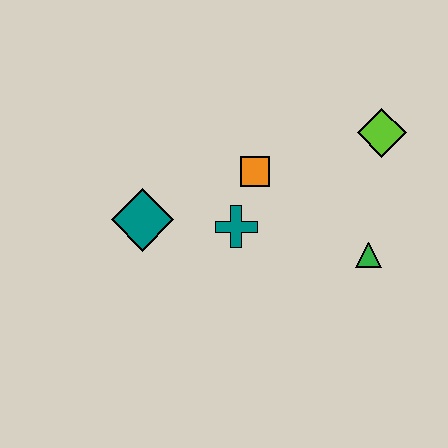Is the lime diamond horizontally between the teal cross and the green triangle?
No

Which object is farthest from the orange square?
The green triangle is farthest from the orange square.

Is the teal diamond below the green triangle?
No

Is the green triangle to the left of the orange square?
No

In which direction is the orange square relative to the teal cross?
The orange square is above the teal cross.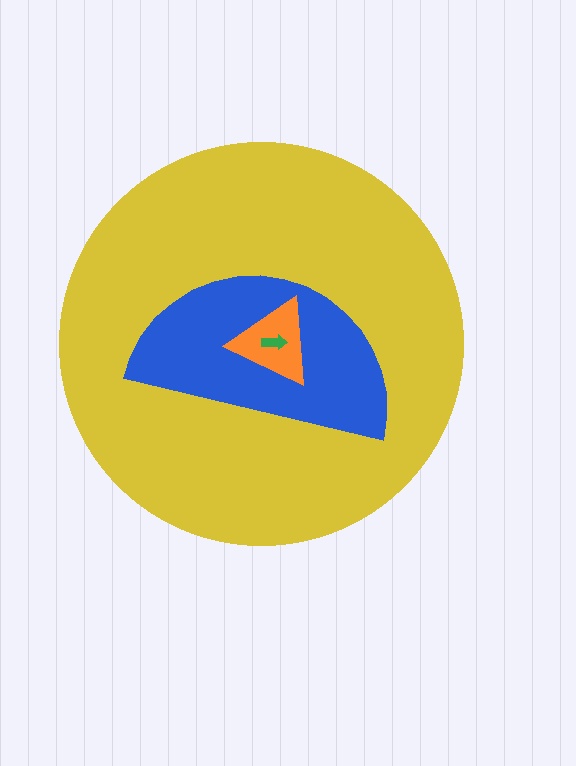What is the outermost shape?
The yellow circle.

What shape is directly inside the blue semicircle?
The orange triangle.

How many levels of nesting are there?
4.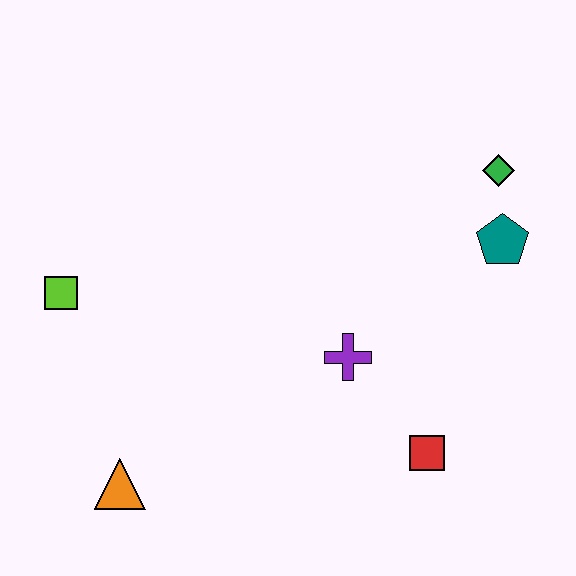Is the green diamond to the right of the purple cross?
Yes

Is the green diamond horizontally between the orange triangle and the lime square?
No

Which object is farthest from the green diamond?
The orange triangle is farthest from the green diamond.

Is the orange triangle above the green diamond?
No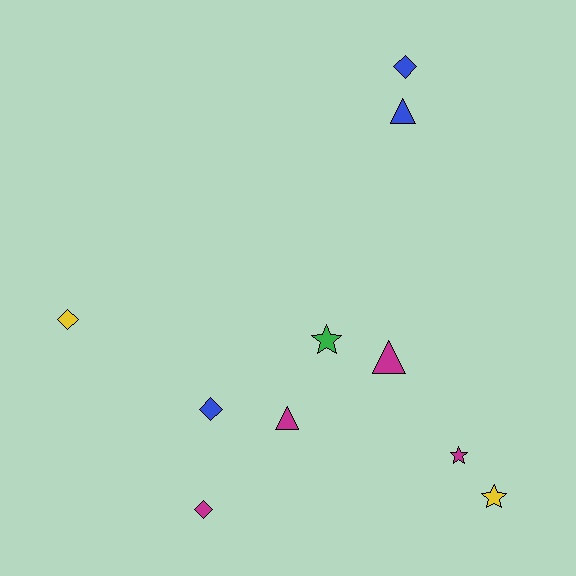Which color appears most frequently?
Magenta, with 4 objects.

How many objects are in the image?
There are 10 objects.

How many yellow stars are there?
There is 1 yellow star.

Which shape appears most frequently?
Diamond, with 4 objects.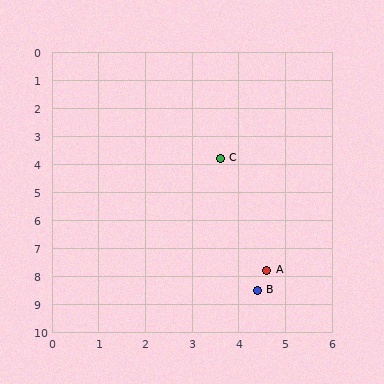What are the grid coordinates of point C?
Point C is at approximately (3.6, 3.8).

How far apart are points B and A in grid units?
Points B and A are about 0.7 grid units apart.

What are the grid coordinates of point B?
Point B is at approximately (4.4, 8.5).